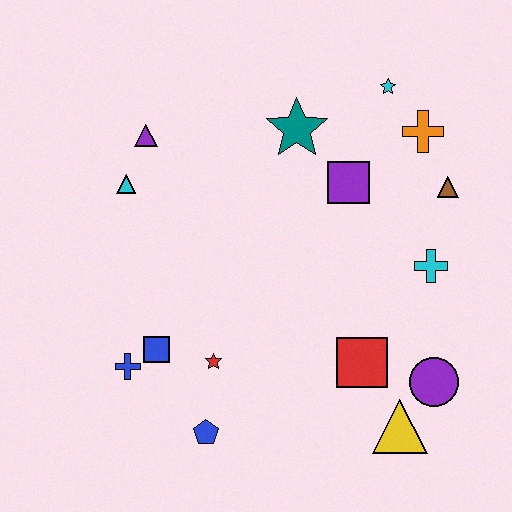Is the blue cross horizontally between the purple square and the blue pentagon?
No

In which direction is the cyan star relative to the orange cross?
The cyan star is above the orange cross.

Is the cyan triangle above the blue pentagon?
Yes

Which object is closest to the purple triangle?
The cyan triangle is closest to the purple triangle.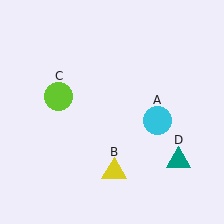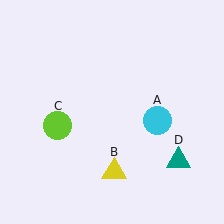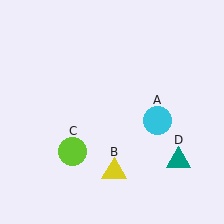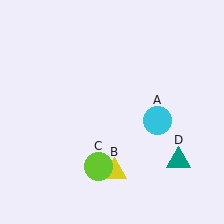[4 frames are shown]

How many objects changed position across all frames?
1 object changed position: lime circle (object C).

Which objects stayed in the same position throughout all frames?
Cyan circle (object A) and yellow triangle (object B) and teal triangle (object D) remained stationary.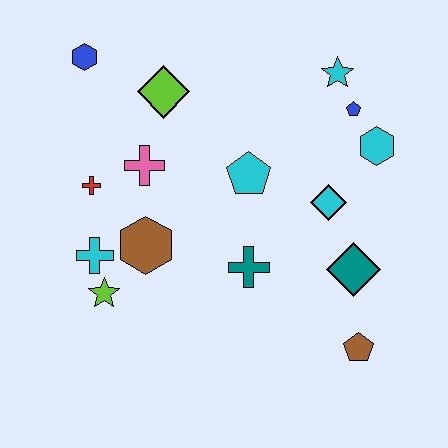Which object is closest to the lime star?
The cyan cross is closest to the lime star.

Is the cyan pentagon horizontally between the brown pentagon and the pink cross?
Yes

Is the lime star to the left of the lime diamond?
Yes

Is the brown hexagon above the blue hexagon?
No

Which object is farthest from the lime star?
The cyan star is farthest from the lime star.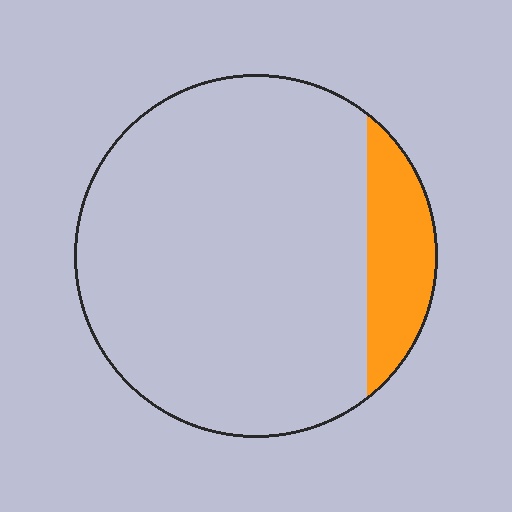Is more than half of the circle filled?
No.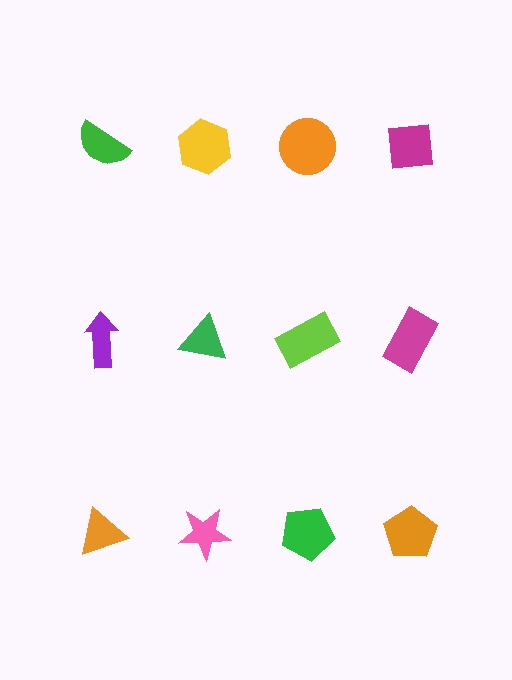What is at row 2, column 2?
A green triangle.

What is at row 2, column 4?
A magenta rectangle.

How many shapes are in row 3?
4 shapes.